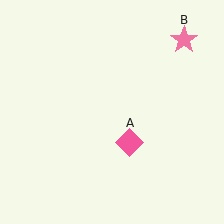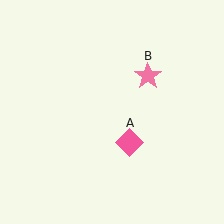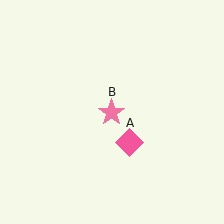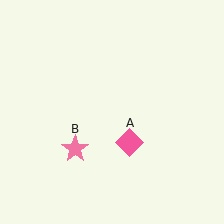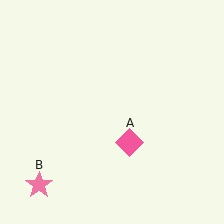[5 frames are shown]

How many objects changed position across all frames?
1 object changed position: pink star (object B).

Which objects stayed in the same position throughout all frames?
Pink diamond (object A) remained stationary.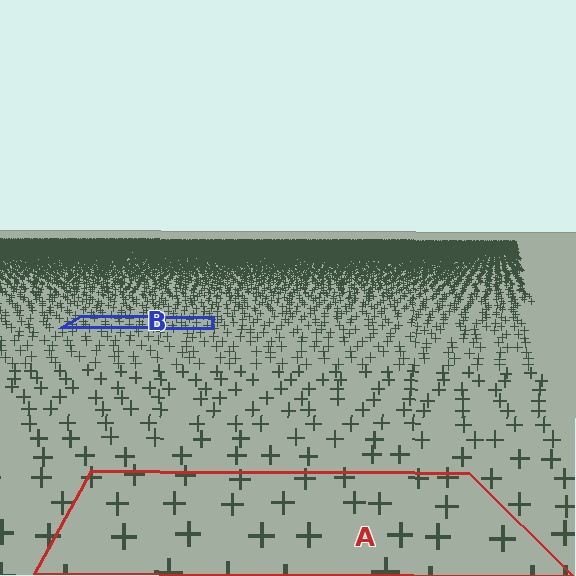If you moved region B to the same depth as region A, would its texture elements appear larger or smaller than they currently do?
They would appear larger. At a closer depth, the same texture elements are projected at a bigger on-screen size.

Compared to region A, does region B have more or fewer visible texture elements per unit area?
Region B has more texture elements per unit area — they are packed more densely because it is farther away.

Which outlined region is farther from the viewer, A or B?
Region B is farther from the viewer — the texture elements inside it appear smaller and more densely packed.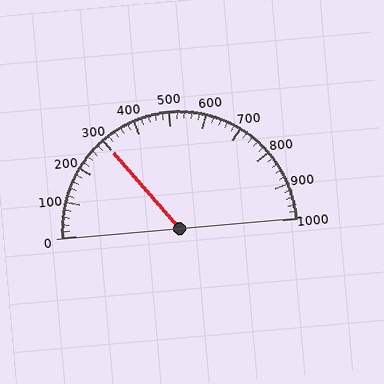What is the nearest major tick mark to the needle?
The nearest major tick mark is 300.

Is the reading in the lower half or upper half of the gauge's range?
The reading is in the lower half of the range (0 to 1000).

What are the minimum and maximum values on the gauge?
The gauge ranges from 0 to 1000.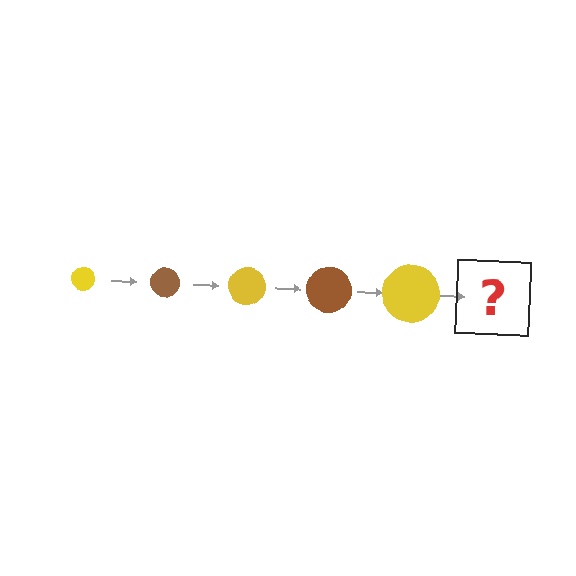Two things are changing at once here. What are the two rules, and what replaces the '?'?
The two rules are that the circle grows larger each step and the color cycles through yellow and brown. The '?' should be a brown circle, larger than the previous one.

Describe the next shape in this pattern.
It should be a brown circle, larger than the previous one.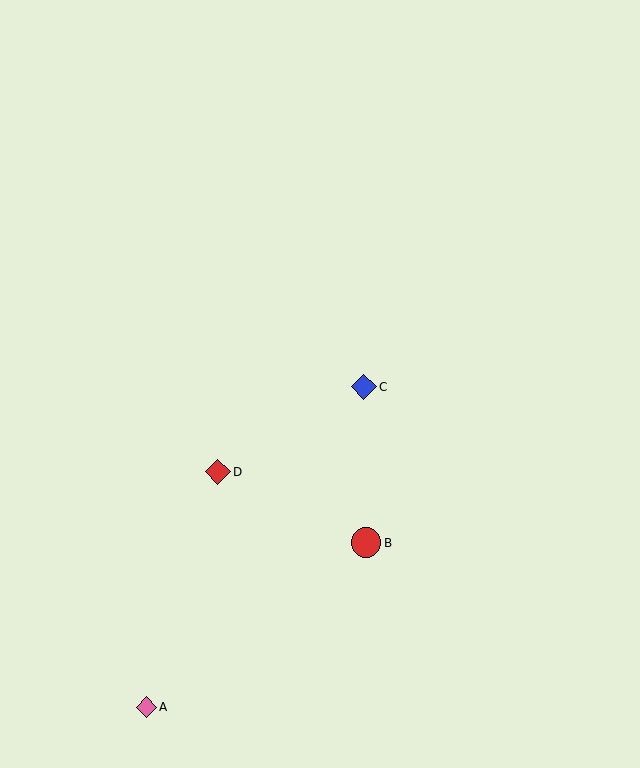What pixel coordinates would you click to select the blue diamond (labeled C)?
Click at (364, 387) to select the blue diamond C.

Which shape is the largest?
The red circle (labeled B) is the largest.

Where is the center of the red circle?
The center of the red circle is at (366, 543).